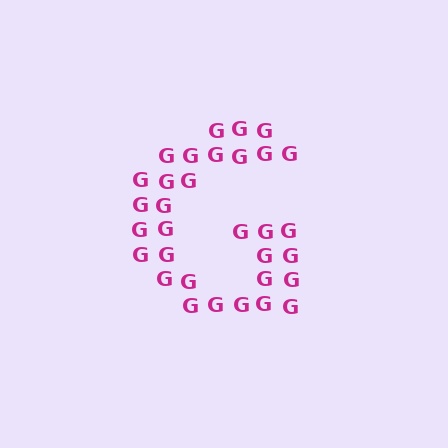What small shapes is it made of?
It is made of small letter G's.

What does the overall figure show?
The overall figure shows the letter G.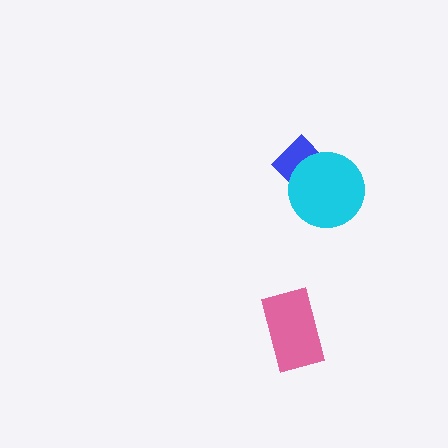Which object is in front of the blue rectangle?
The cyan circle is in front of the blue rectangle.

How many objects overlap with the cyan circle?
1 object overlaps with the cyan circle.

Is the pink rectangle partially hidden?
No, no other shape covers it.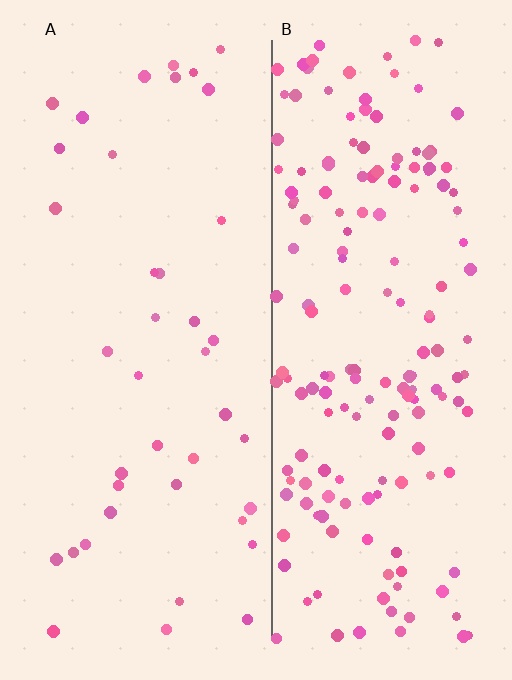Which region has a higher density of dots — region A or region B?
B (the right).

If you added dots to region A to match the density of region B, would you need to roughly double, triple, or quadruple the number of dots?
Approximately quadruple.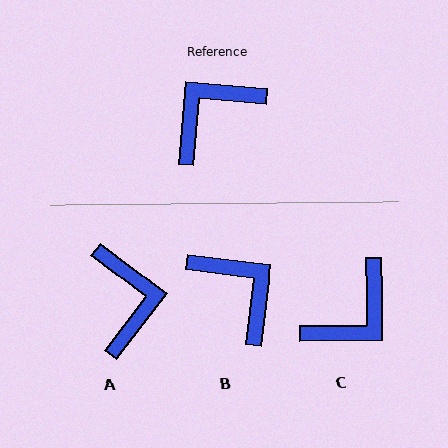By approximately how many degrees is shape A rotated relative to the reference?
Approximately 123 degrees clockwise.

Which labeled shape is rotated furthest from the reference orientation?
C, about 175 degrees away.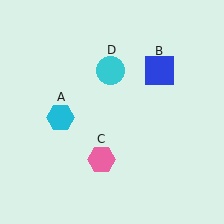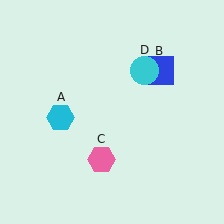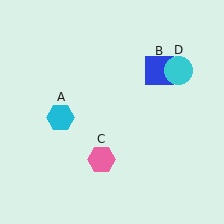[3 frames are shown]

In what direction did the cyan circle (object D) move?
The cyan circle (object D) moved right.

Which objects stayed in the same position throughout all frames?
Cyan hexagon (object A) and blue square (object B) and pink hexagon (object C) remained stationary.